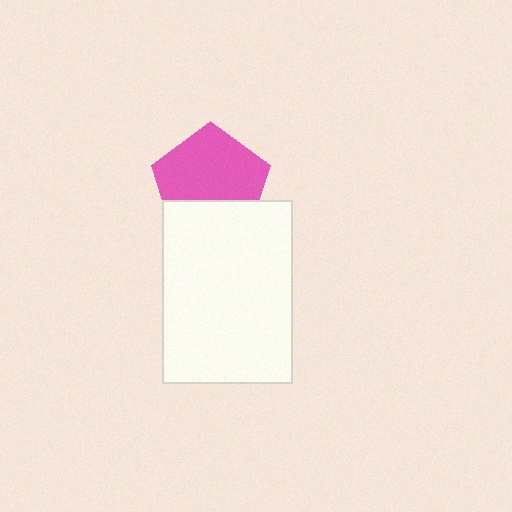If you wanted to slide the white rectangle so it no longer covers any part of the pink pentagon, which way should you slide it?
Slide it down — that is the most direct way to separate the two shapes.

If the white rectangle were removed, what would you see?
You would see the complete pink pentagon.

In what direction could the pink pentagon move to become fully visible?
The pink pentagon could move up. That would shift it out from behind the white rectangle entirely.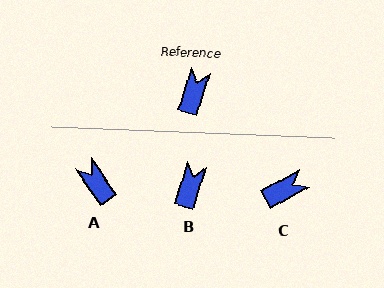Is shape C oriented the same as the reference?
No, it is off by about 44 degrees.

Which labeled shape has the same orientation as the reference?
B.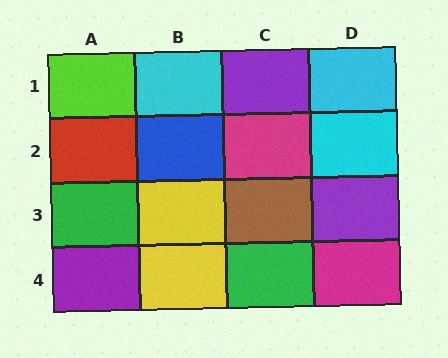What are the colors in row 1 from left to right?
Lime, cyan, purple, cyan.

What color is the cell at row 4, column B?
Yellow.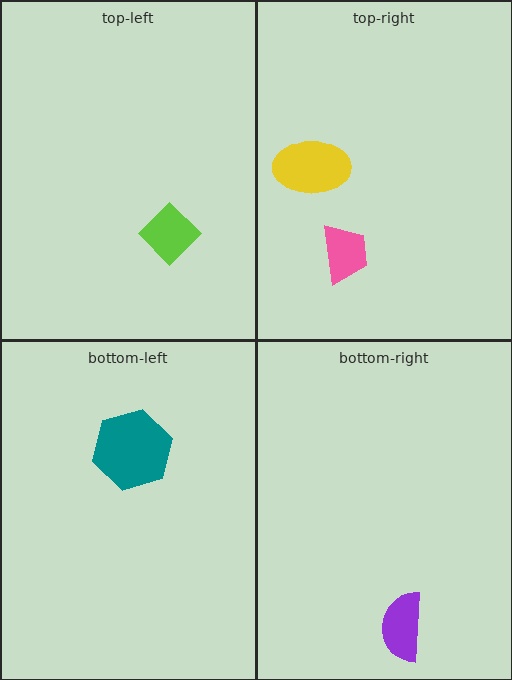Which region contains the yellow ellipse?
The top-right region.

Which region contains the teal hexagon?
The bottom-left region.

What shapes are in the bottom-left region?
The teal hexagon.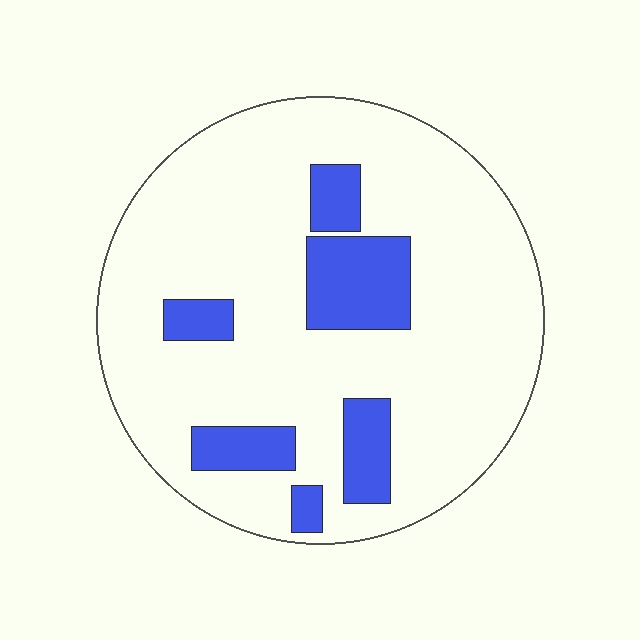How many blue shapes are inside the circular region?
6.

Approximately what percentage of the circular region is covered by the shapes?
Approximately 15%.